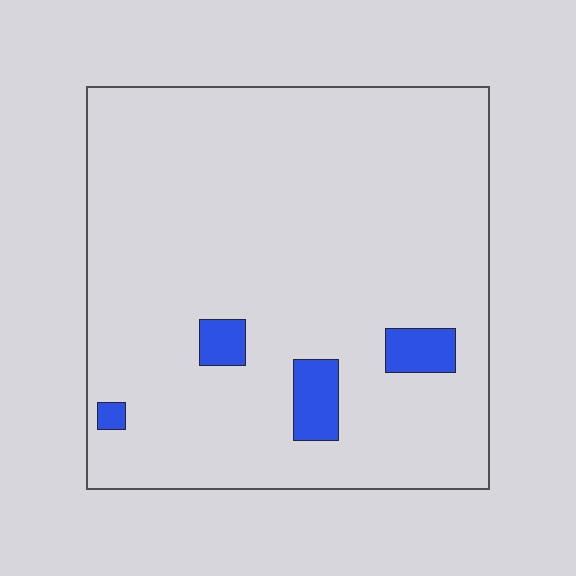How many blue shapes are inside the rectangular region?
4.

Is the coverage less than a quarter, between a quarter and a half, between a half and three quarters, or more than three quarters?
Less than a quarter.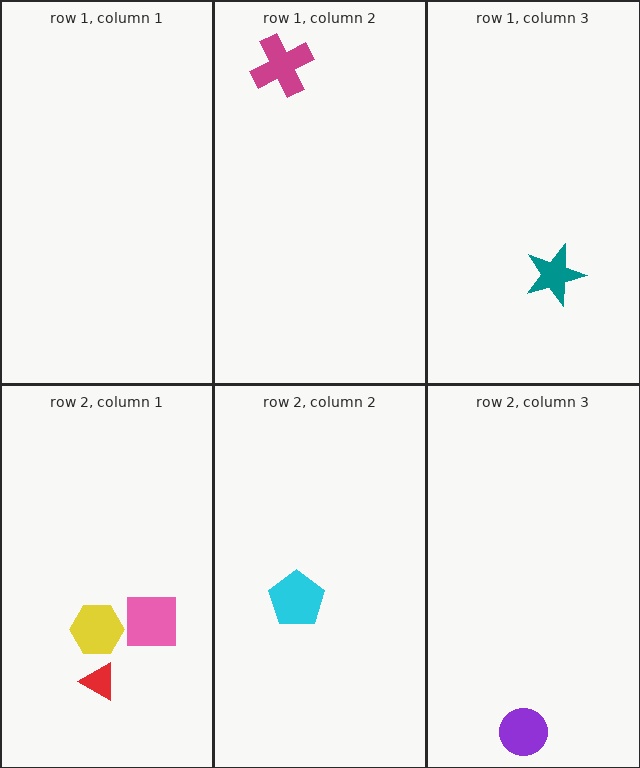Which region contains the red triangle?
The row 2, column 1 region.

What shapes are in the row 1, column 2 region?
The magenta cross.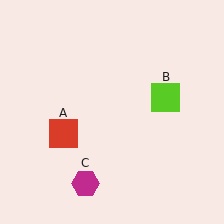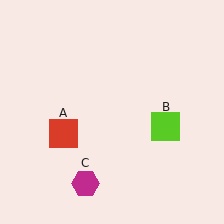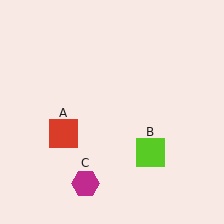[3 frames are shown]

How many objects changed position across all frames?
1 object changed position: lime square (object B).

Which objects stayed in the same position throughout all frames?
Red square (object A) and magenta hexagon (object C) remained stationary.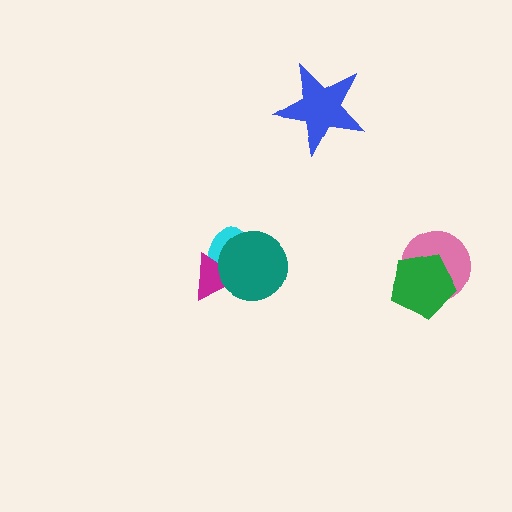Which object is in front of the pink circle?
The green pentagon is in front of the pink circle.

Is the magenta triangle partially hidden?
Yes, it is partially covered by another shape.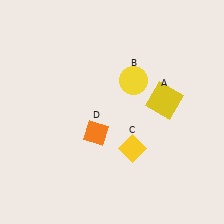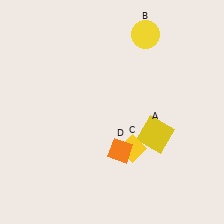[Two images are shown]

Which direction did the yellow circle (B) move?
The yellow circle (B) moved up.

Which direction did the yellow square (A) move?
The yellow square (A) moved down.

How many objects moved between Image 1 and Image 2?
3 objects moved between the two images.